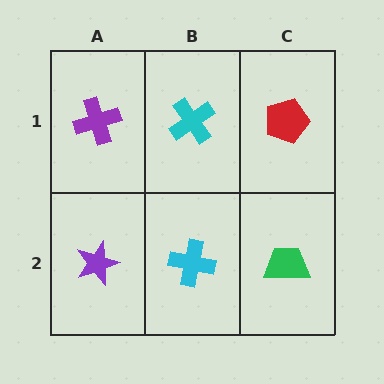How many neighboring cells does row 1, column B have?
3.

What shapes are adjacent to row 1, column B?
A cyan cross (row 2, column B), a purple cross (row 1, column A), a red pentagon (row 1, column C).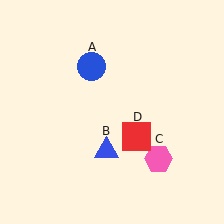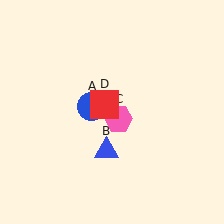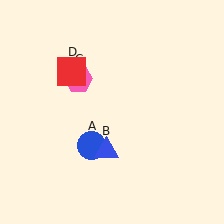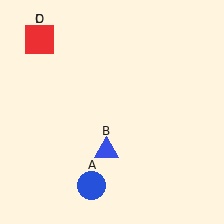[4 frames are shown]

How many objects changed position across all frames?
3 objects changed position: blue circle (object A), pink hexagon (object C), red square (object D).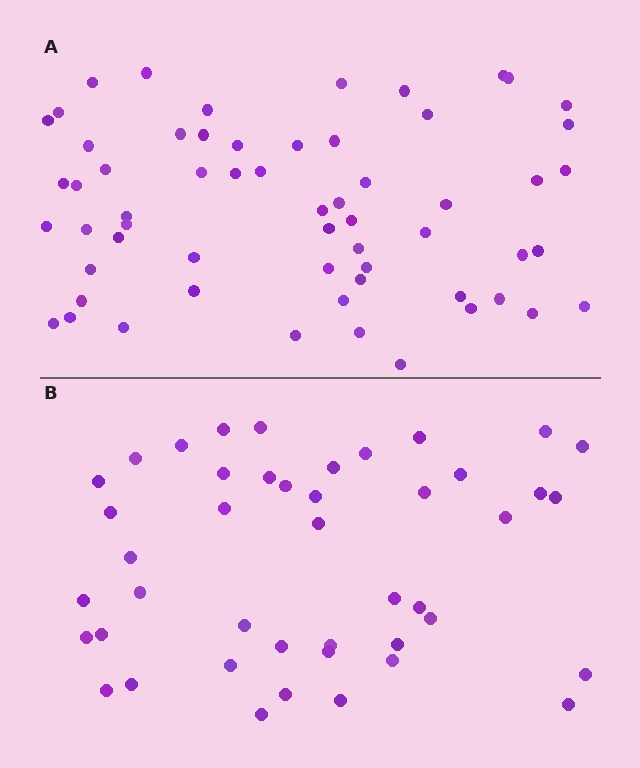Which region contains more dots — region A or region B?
Region A (the top region) has more dots.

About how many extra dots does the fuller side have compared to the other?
Region A has approximately 15 more dots than region B.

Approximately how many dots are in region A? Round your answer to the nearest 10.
About 60 dots.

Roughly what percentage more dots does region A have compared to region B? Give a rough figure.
About 35% more.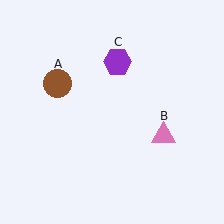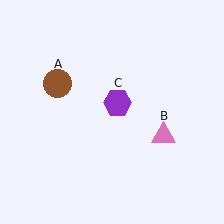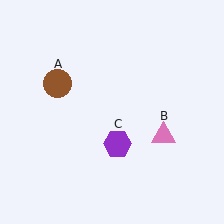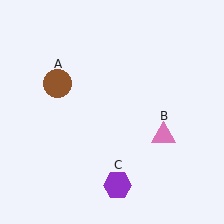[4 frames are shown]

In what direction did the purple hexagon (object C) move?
The purple hexagon (object C) moved down.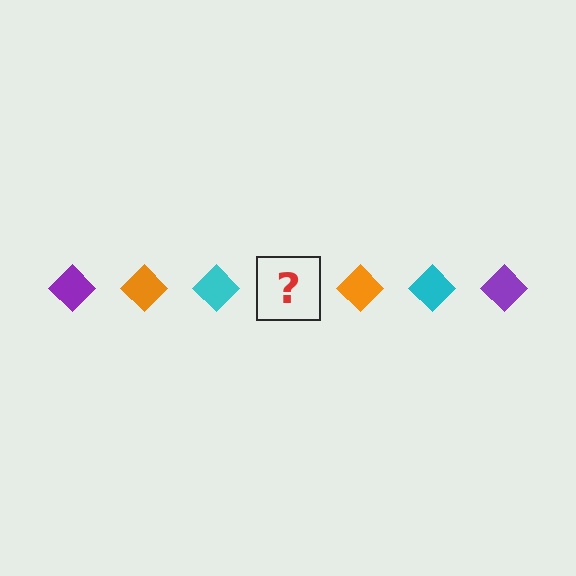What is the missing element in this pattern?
The missing element is a purple diamond.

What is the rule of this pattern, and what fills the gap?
The rule is that the pattern cycles through purple, orange, cyan diamonds. The gap should be filled with a purple diamond.